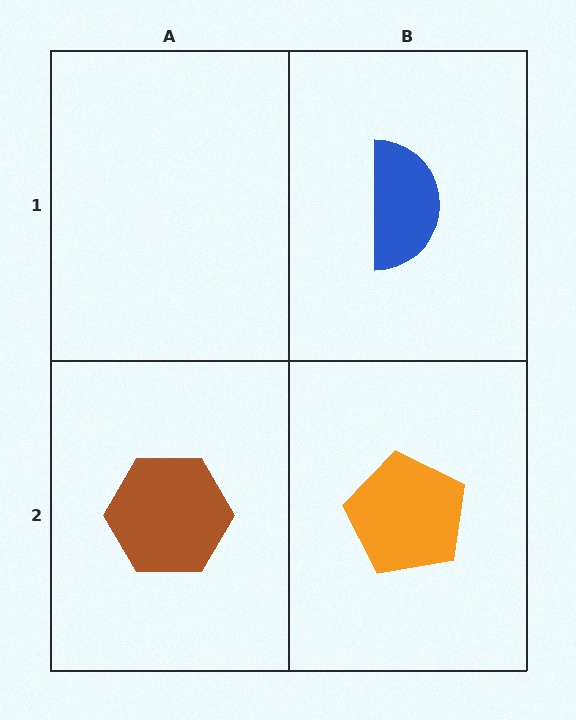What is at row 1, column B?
A blue semicircle.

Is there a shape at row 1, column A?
No, that cell is empty.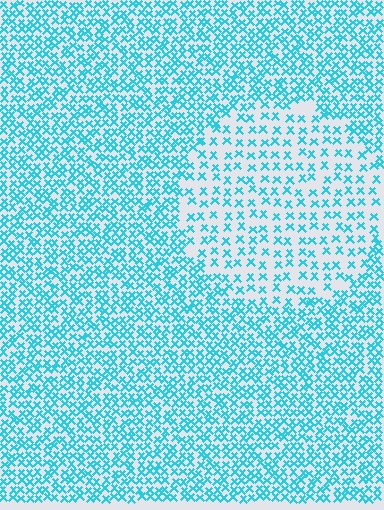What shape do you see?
I see a circle.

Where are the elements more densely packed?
The elements are more densely packed outside the circle boundary.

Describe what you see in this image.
The image contains small cyan elements arranged at two different densities. A circle-shaped region is visible where the elements are less densely packed than the surrounding area.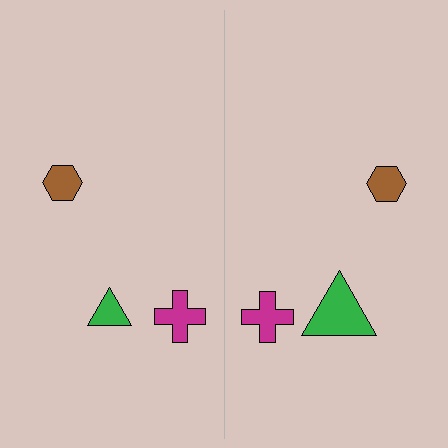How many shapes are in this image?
There are 6 shapes in this image.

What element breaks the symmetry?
The green triangle on the right side has a different size than its mirror counterpart.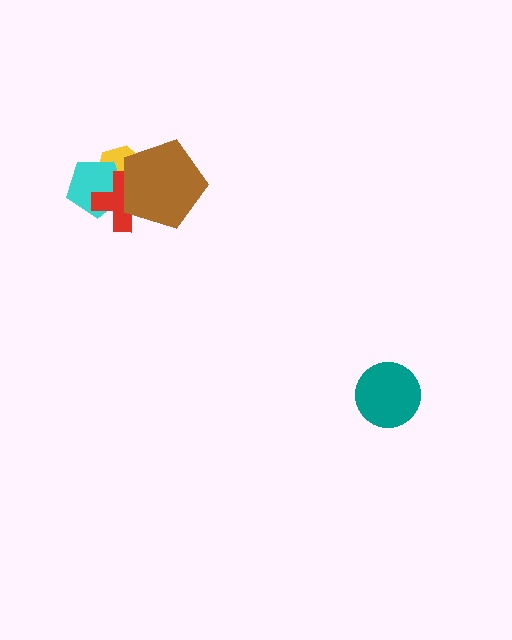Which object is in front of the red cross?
The brown pentagon is in front of the red cross.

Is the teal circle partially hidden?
No, no other shape covers it.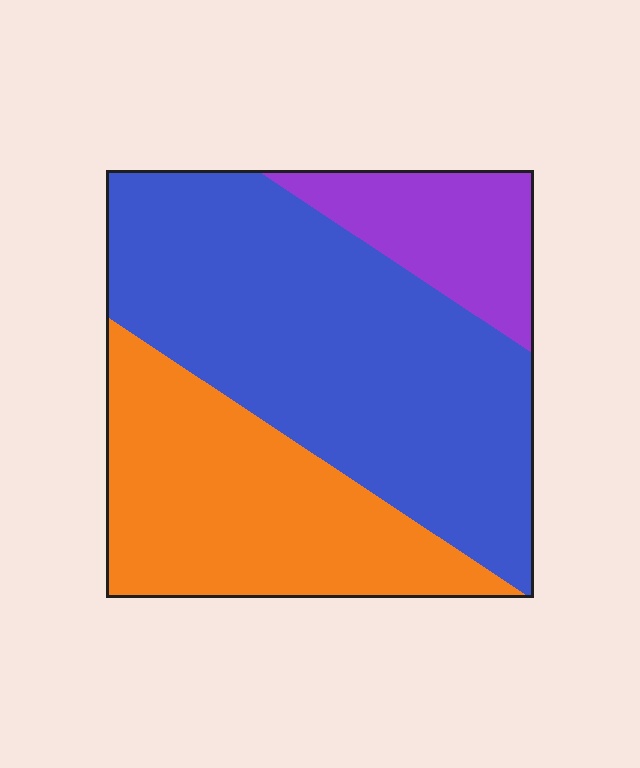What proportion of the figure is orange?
Orange covers about 35% of the figure.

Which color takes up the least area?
Purple, at roughly 15%.